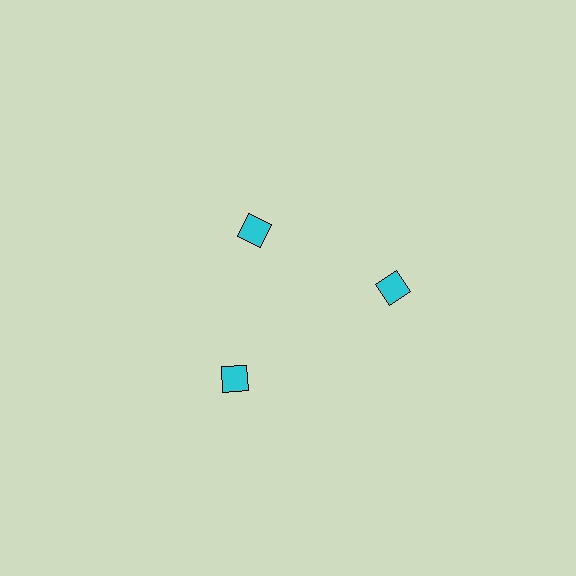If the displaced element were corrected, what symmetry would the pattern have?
It would have 3-fold rotational symmetry — the pattern would map onto itself every 120 degrees.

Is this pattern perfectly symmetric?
No. The 3 cyan diamonds are arranged in a ring, but one element near the 11 o'clock position is pulled inward toward the center, breaking the 3-fold rotational symmetry.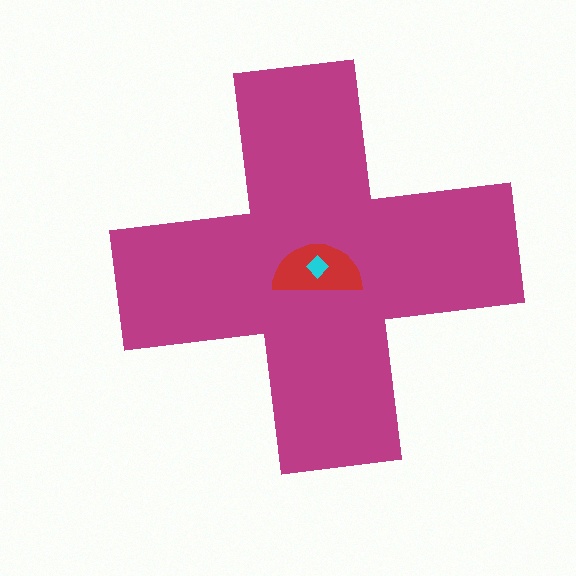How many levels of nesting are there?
3.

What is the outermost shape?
The magenta cross.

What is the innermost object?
The cyan diamond.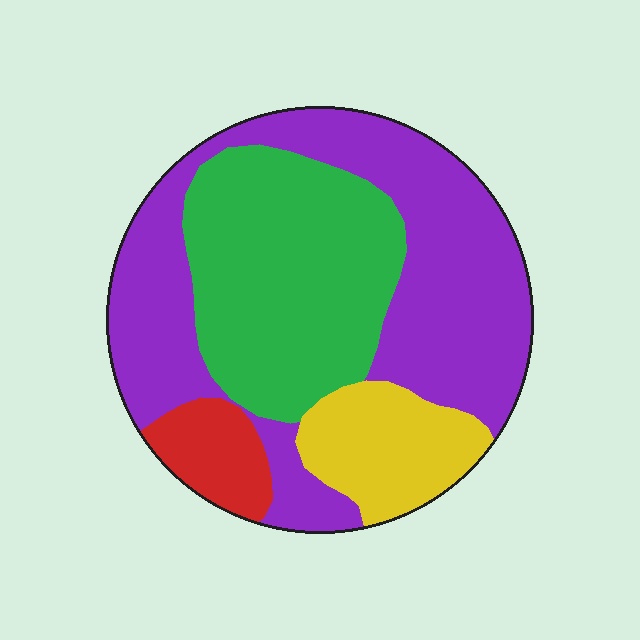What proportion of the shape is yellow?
Yellow takes up less than a quarter of the shape.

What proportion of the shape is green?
Green covers around 35% of the shape.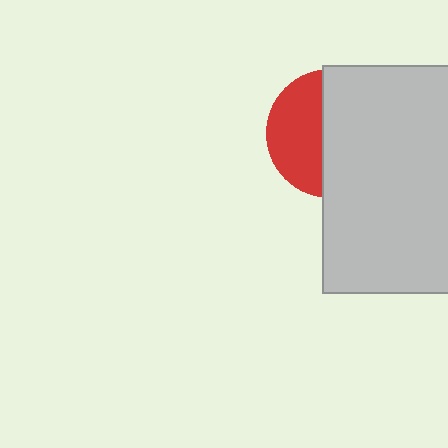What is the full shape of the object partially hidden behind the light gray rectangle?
The partially hidden object is a red circle.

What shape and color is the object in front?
The object in front is a light gray rectangle.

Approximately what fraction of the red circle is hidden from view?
Roughly 59% of the red circle is hidden behind the light gray rectangle.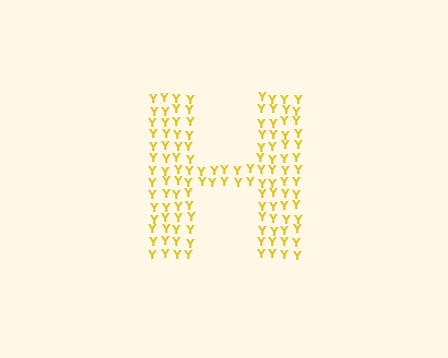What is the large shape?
The large shape is the letter H.